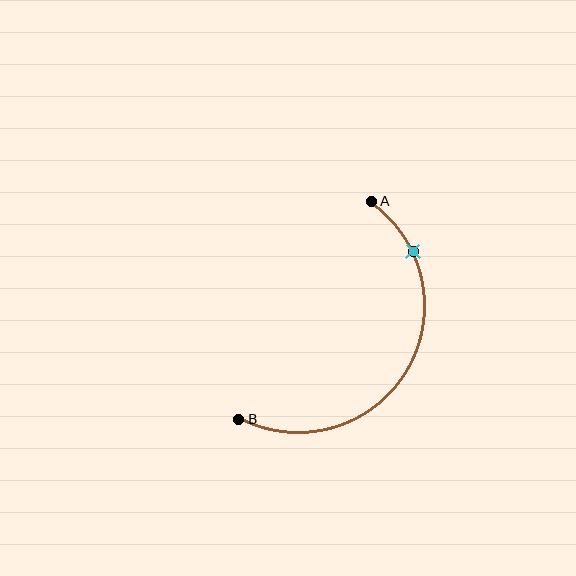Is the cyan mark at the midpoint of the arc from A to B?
No. The cyan mark lies on the arc but is closer to endpoint A. The arc midpoint would be at the point on the curve equidistant along the arc from both A and B.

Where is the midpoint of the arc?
The arc midpoint is the point on the curve farthest from the straight line joining A and B. It sits to the right of that line.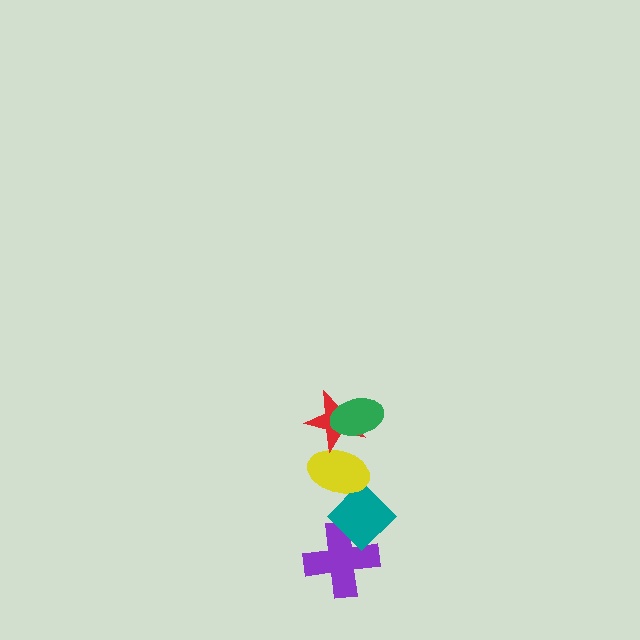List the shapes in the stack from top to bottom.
From top to bottom: the green ellipse, the red star, the yellow ellipse, the teal diamond, the purple cross.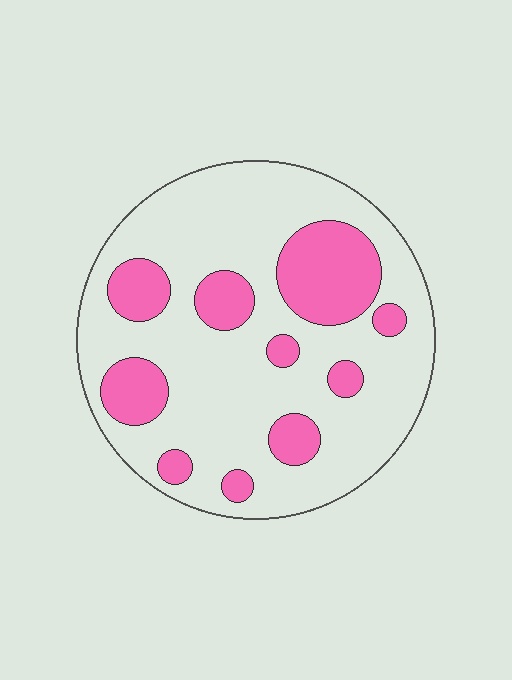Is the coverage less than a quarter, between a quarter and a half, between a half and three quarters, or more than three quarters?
Between a quarter and a half.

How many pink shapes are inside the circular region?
10.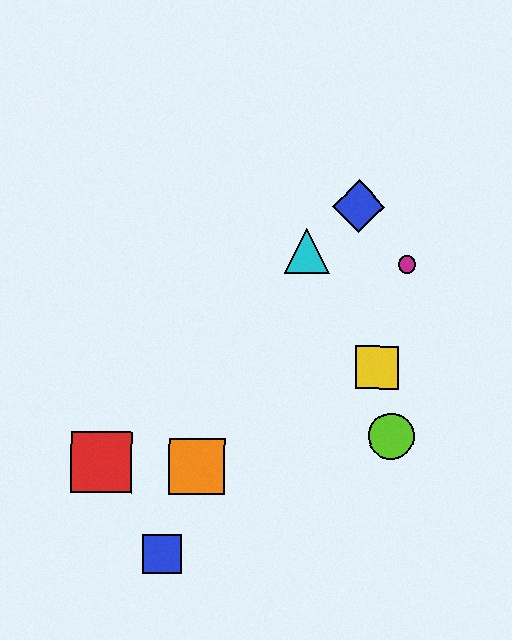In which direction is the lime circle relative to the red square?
The lime circle is to the right of the red square.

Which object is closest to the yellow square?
The lime circle is closest to the yellow square.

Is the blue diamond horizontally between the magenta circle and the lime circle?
No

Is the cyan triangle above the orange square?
Yes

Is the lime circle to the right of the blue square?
Yes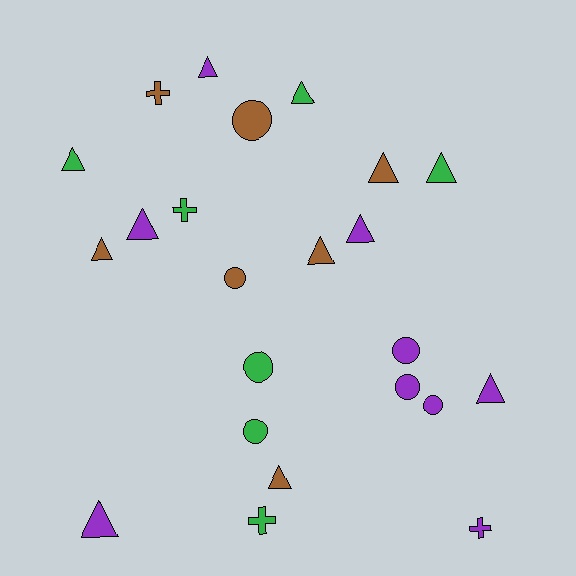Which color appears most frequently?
Purple, with 9 objects.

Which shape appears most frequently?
Triangle, with 12 objects.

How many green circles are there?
There are 2 green circles.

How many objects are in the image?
There are 23 objects.